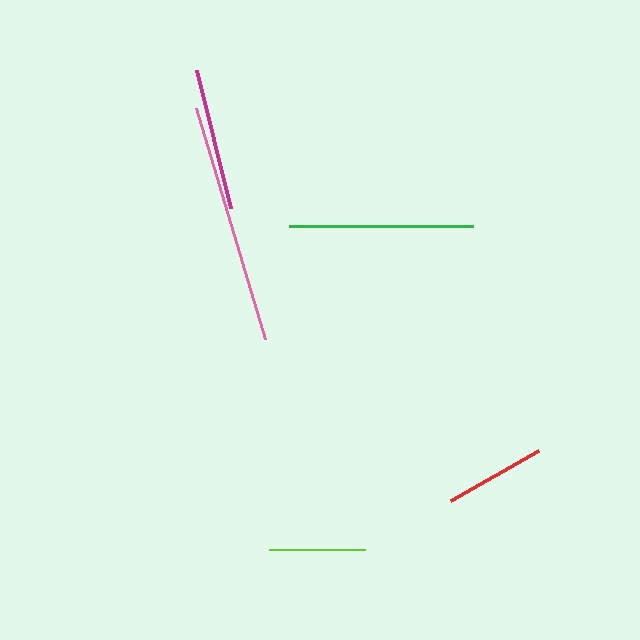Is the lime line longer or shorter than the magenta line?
The magenta line is longer than the lime line.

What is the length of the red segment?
The red segment is approximately 101 pixels long.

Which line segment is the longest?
The pink line is the longest at approximately 240 pixels.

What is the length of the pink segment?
The pink segment is approximately 240 pixels long.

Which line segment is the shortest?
The lime line is the shortest at approximately 95 pixels.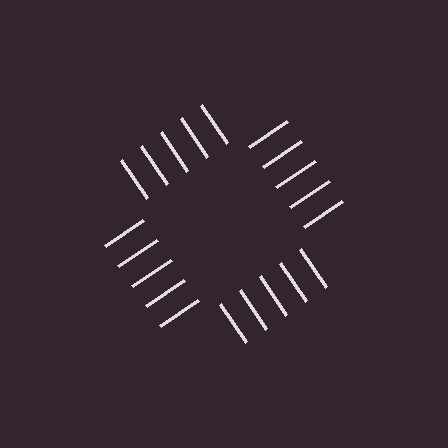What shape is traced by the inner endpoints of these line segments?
An illusory square — the line segments terminate on its edges but no continuous stroke is drawn.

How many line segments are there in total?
20 — 5 along each of the 4 edges.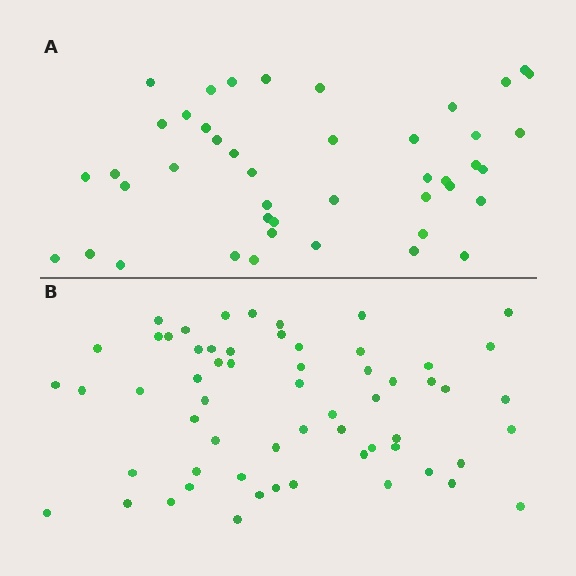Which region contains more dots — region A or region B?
Region B (the bottom region) has more dots.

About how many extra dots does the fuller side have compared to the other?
Region B has approximately 15 more dots than region A.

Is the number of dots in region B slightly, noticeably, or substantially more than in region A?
Region B has noticeably more, but not dramatically so. The ratio is roughly 1.4 to 1.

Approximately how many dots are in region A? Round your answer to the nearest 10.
About 40 dots. (The exact count is 44, which rounds to 40.)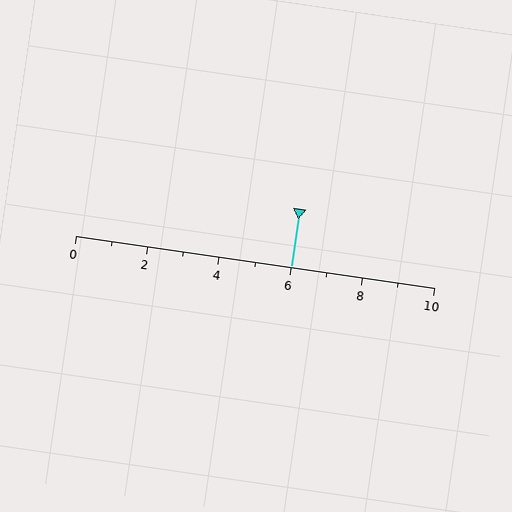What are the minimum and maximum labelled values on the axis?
The axis runs from 0 to 10.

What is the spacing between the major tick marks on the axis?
The major ticks are spaced 2 apart.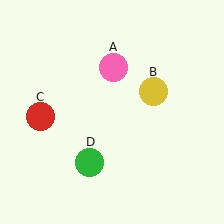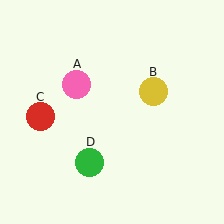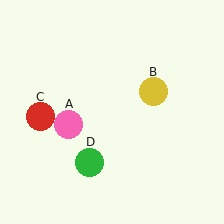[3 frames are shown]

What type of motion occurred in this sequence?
The pink circle (object A) rotated counterclockwise around the center of the scene.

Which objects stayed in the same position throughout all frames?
Yellow circle (object B) and red circle (object C) and green circle (object D) remained stationary.